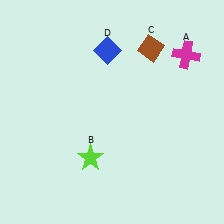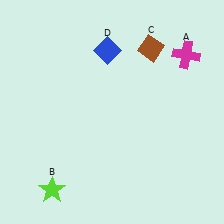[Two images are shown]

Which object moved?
The lime star (B) moved left.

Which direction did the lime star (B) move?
The lime star (B) moved left.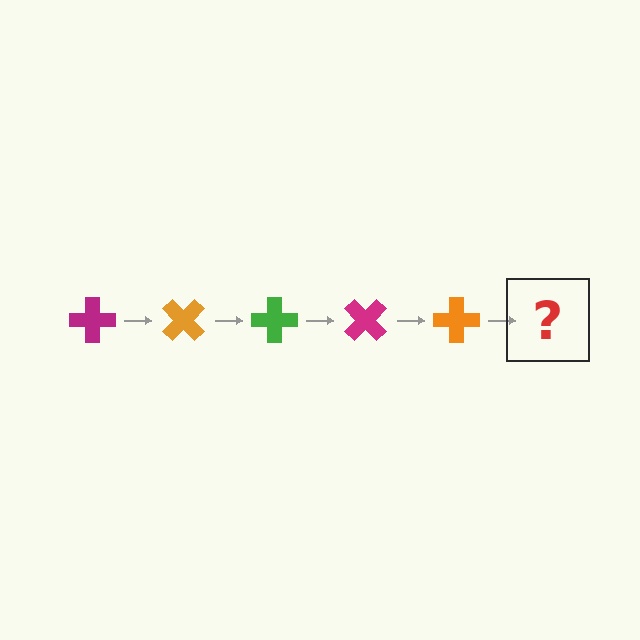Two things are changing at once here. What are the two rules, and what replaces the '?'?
The two rules are that it rotates 45 degrees each step and the color cycles through magenta, orange, and green. The '?' should be a green cross, rotated 225 degrees from the start.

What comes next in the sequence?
The next element should be a green cross, rotated 225 degrees from the start.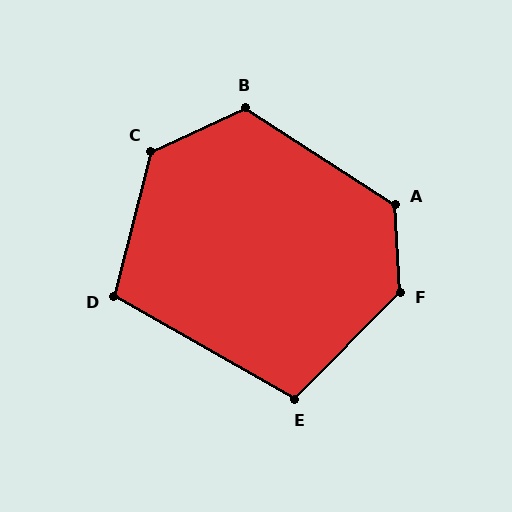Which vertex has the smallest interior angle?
E, at approximately 105 degrees.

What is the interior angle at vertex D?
Approximately 105 degrees (obtuse).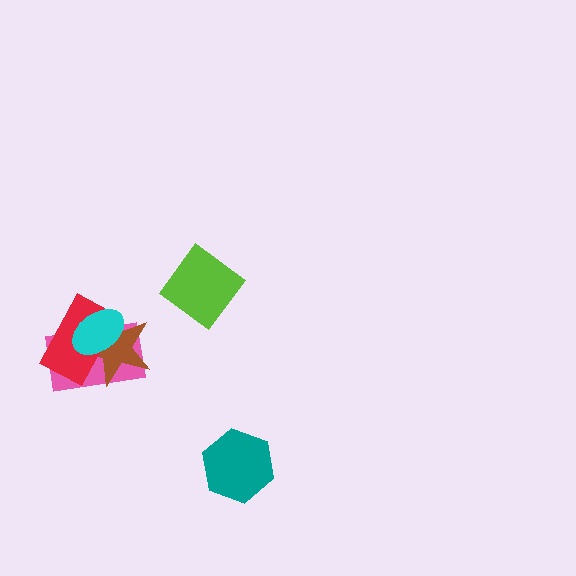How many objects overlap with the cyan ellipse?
3 objects overlap with the cyan ellipse.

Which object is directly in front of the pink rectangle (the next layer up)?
The brown star is directly in front of the pink rectangle.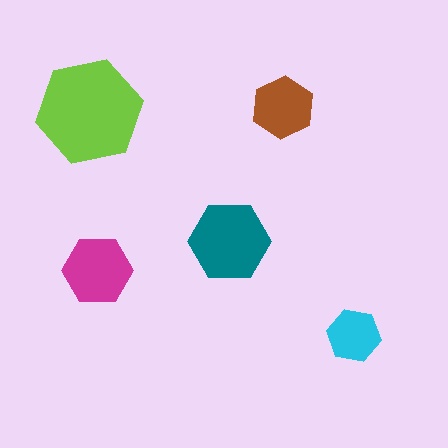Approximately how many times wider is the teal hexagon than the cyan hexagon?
About 1.5 times wider.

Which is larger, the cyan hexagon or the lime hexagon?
The lime one.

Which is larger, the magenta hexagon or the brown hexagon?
The magenta one.